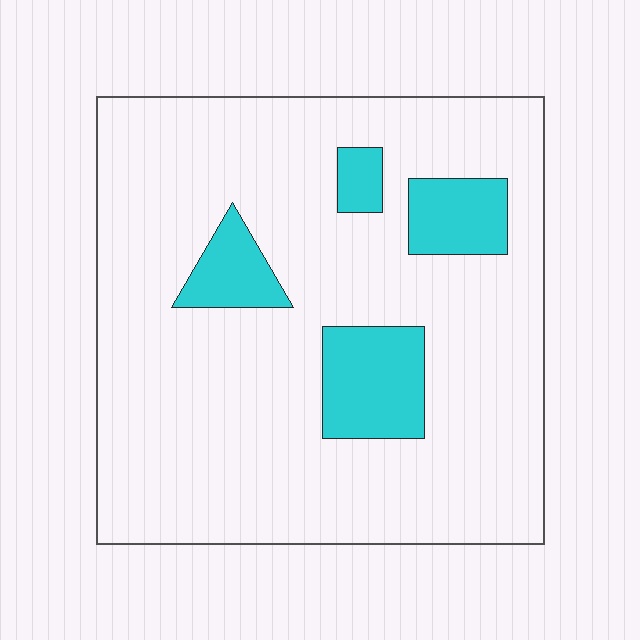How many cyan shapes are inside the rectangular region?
4.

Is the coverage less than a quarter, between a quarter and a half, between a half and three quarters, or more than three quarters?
Less than a quarter.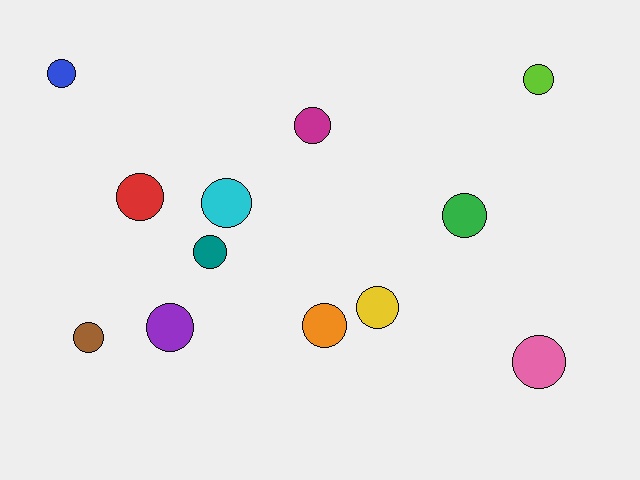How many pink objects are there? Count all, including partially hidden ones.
There is 1 pink object.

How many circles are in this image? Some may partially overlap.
There are 12 circles.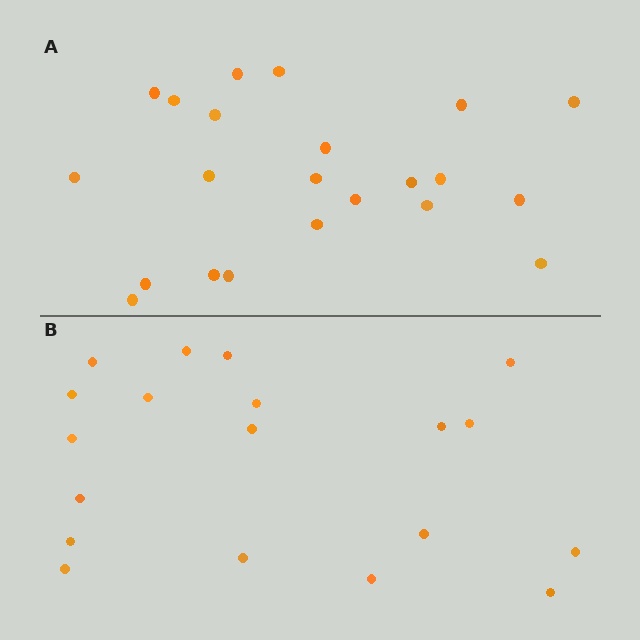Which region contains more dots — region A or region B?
Region A (the top region) has more dots.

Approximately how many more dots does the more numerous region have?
Region A has just a few more — roughly 2 or 3 more dots than region B.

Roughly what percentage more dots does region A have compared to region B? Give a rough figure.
About 15% more.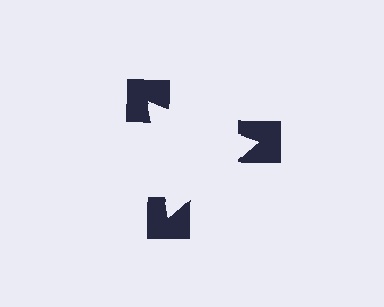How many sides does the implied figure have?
3 sides.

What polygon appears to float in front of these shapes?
An illusory triangle — its edges are inferred from the aligned wedge cuts in the notched squares, not physically drawn.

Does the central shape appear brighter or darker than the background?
It typically appears slightly brighter than the background, even though no actual brightness change is drawn.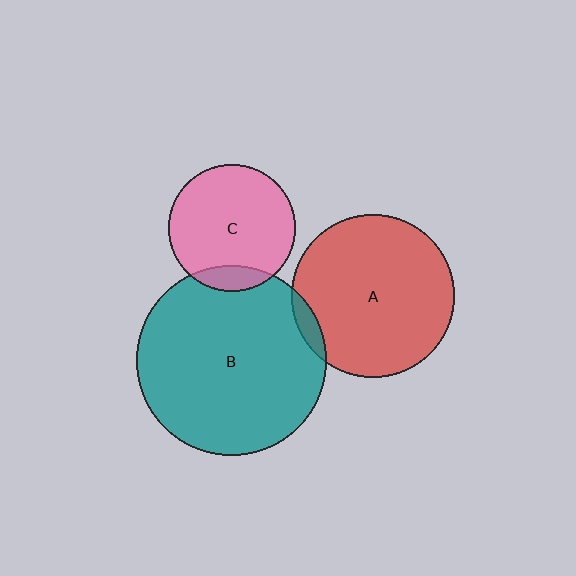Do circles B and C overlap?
Yes.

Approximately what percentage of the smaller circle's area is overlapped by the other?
Approximately 10%.